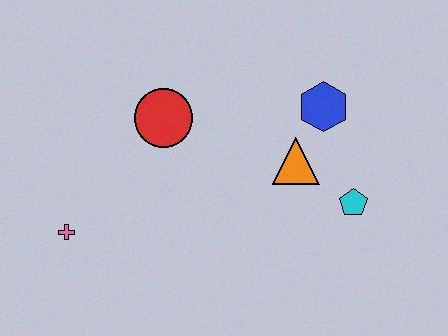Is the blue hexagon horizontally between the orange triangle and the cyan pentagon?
Yes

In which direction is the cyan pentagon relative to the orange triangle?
The cyan pentagon is to the right of the orange triangle.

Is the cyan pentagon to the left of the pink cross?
No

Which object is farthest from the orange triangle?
The pink cross is farthest from the orange triangle.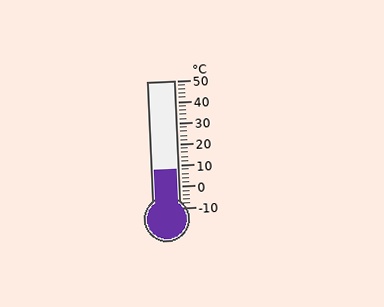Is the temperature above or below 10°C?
The temperature is below 10°C.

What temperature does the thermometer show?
The thermometer shows approximately 8°C.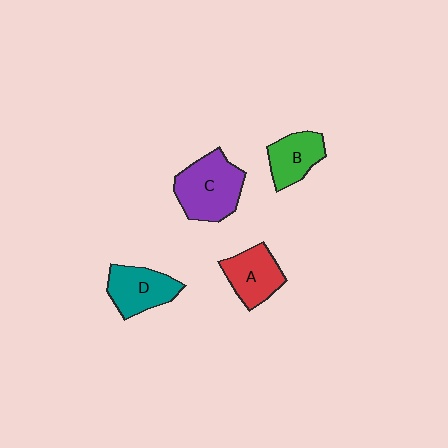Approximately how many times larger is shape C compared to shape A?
Approximately 1.4 times.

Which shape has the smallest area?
Shape B (green).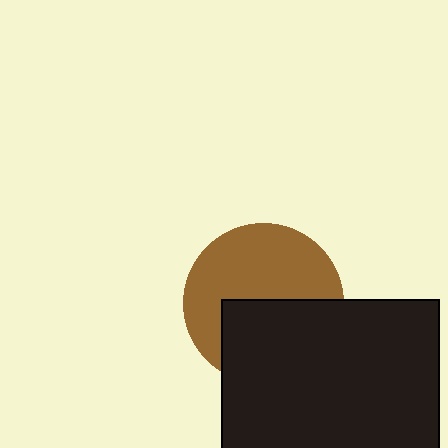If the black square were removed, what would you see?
You would see the complete brown circle.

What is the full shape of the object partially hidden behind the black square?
The partially hidden object is a brown circle.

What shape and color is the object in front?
The object in front is a black square.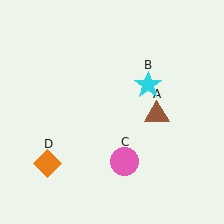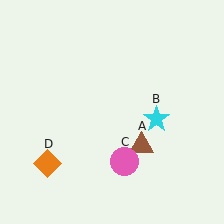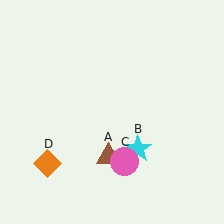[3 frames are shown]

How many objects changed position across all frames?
2 objects changed position: brown triangle (object A), cyan star (object B).